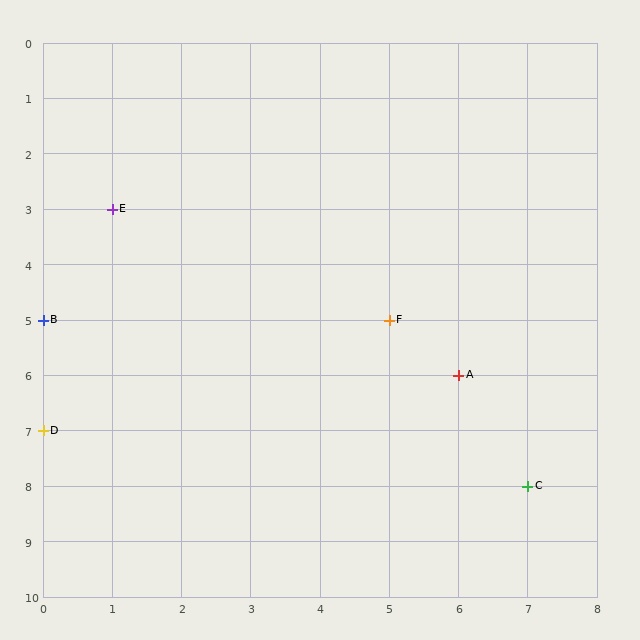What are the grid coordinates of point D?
Point D is at grid coordinates (0, 7).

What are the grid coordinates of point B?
Point B is at grid coordinates (0, 5).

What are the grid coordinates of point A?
Point A is at grid coordinates (6, 6).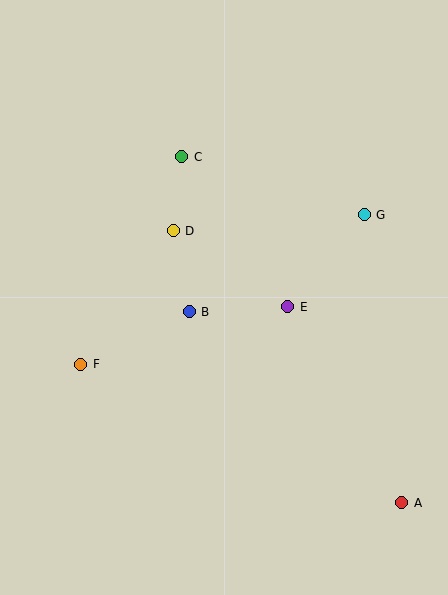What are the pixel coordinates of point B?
Point B is at (189, 312).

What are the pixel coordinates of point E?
Point E is at (288, 307).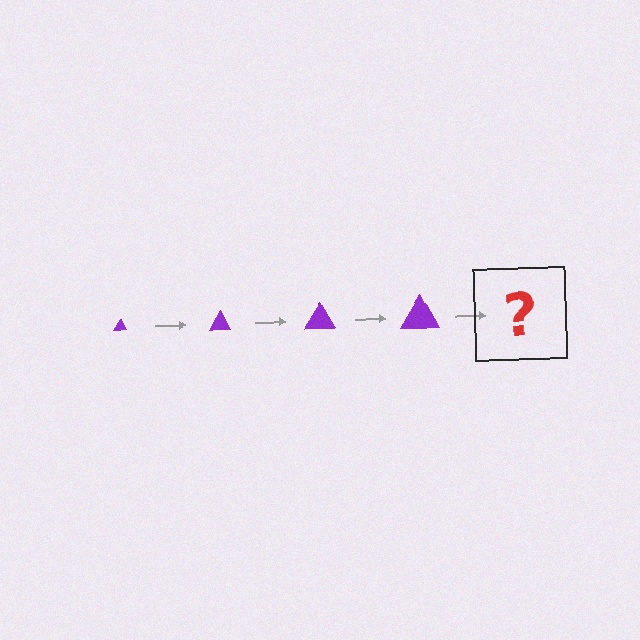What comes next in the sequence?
The next element should be a purple triangle, larger than the previous one.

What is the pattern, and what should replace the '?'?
The pattern is that the triangle gets progressively larger each step. The '?' should be a purple triangle, larger than the previous one.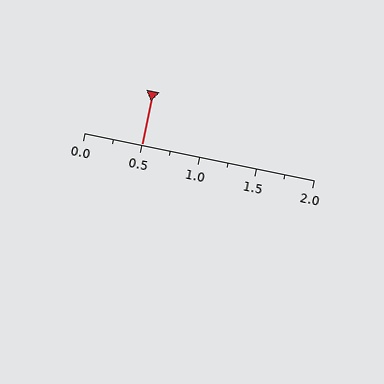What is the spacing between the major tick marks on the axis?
The major ticks are spaced 0.5 apart.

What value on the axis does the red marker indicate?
The marker indicates approximately 0.5.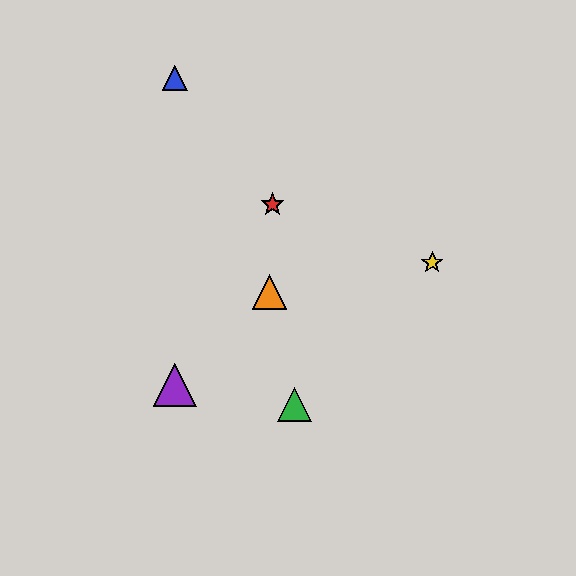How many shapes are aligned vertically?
2 shapes (the blue triangle, the purple triangle) are aligned vertically.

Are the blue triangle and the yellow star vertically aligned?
No, the blue triangle is at x≈175 and the yellow star is at x≈432.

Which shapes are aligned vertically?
The blue triangle, the purple triangle are aligned vertically.